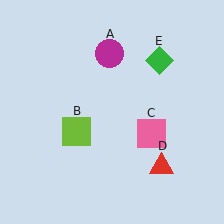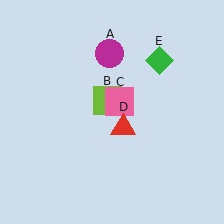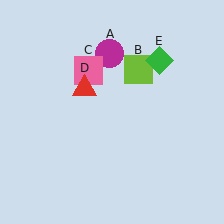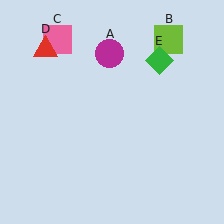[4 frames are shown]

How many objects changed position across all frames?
3 objects changed position: lime square (object B), pink square (object C), red triangle (object D).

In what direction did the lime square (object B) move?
The lime square (object B) moved up and to the right.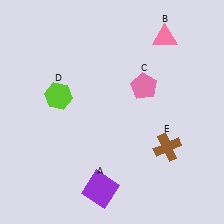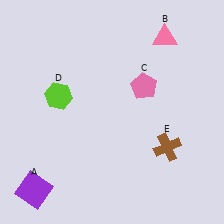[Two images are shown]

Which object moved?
The purple square (A) moved left.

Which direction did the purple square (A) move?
The purple square (A) moved left.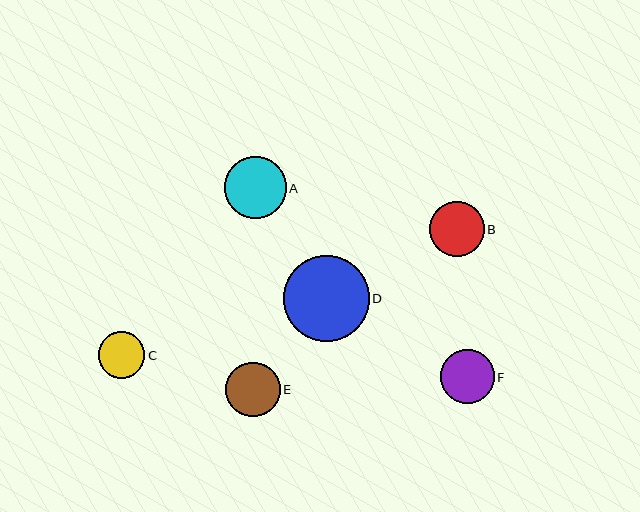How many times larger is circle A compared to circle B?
Circle A is approximately 1.1 times the size of circle B.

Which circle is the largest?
Circle D is the largest with a size of approximately 86 pixels.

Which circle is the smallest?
Circle C is the smallest with a size of approximately 47 pixels.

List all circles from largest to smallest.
From largest to smallest: D, A, B, E, F, C.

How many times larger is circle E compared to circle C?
Circle E is approximately 1.2 times the size of circle C.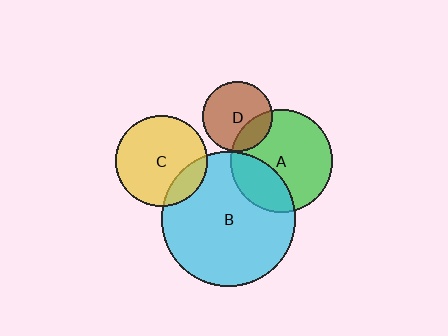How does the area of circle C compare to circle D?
Approximately 1.7 times.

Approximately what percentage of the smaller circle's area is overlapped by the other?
Approximately 15%.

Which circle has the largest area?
Circle B (cyan).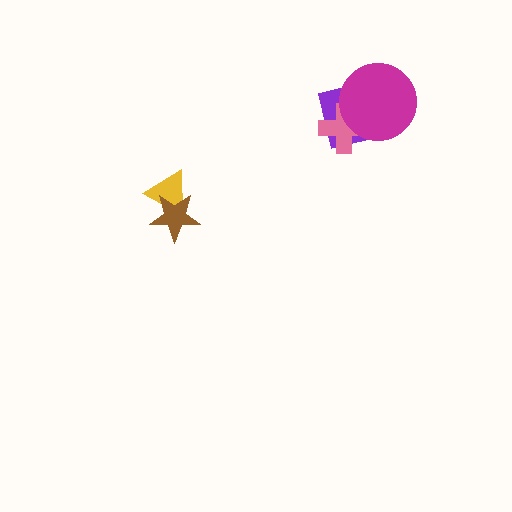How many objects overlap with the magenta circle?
2 objects overlap with the magenta circle.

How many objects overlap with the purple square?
2 objects overlap with the purple square.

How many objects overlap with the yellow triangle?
1 object overlaps with the yellow triangle.